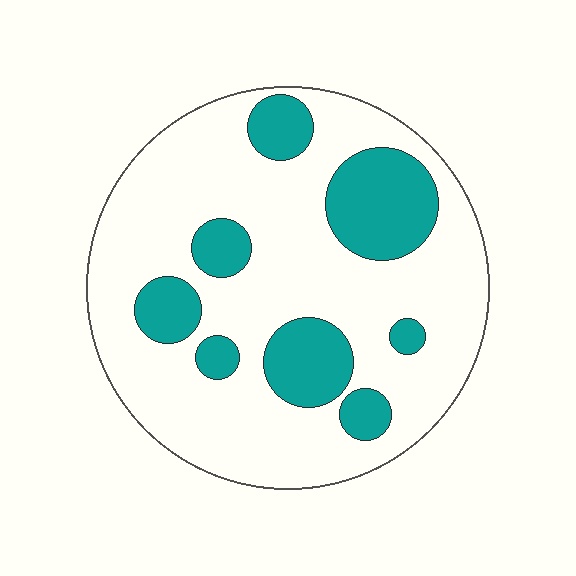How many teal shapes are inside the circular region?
8.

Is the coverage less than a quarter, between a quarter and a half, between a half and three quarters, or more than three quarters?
Less than a quarter.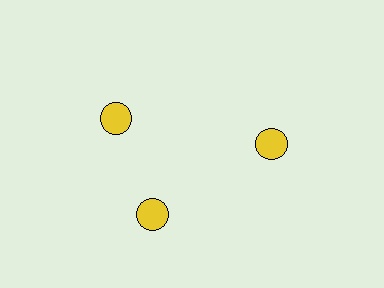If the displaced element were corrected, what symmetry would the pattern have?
It would have 3-fold rotational symmetry — the pattern would map onto itself every 120 degrees.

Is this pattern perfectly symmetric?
No. The 3 yellow circles are arranged in a ring, but one element near the 11 o'clock position is rotated out of alignment along the ring, breaking the 3-fold rotational symmetry.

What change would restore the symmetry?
The symmetry would be restored by rotating it back into even spacing with its neighbors so that all 3 circles sit at equal angles and equal distance from the center.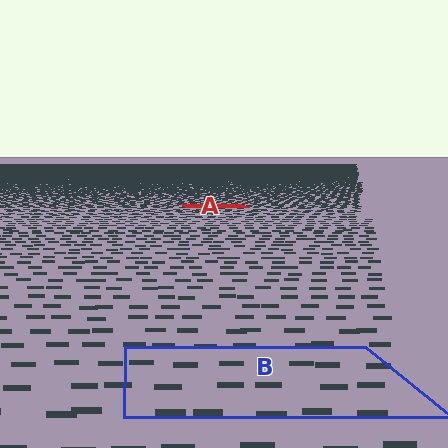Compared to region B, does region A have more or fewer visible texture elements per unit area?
Region A has more texture elements per unit area — they are packed more densely because it is farther away.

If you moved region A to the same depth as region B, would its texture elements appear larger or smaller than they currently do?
They would appear larger. At a closer depth, the same texture elements are projected at a bigger on-screen size.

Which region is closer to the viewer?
Region B is closer. The texture elements there are larger and more spread out.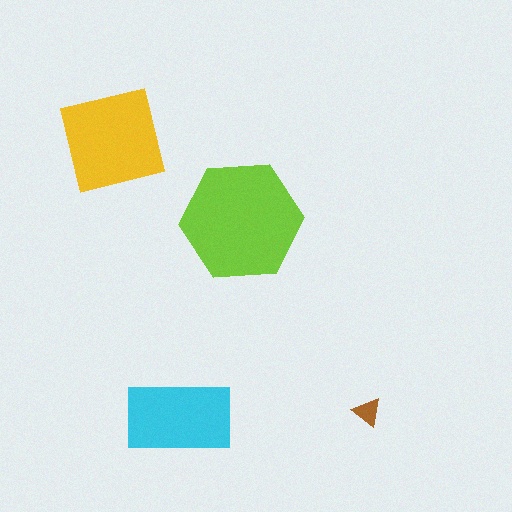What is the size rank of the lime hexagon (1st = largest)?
1st.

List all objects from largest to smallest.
The lime hexagon, the yellow square, the cyan rectangle, the brown triangle.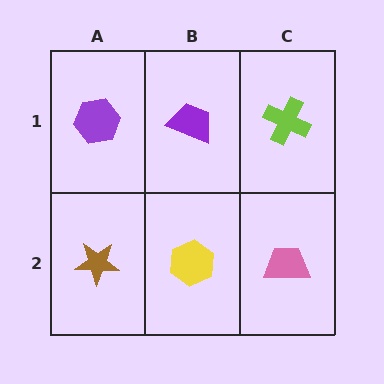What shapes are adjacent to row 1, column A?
A brown star (row 2, column A), a purple trapezoid (row 1, column B).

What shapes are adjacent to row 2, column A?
A purple hexagon (row 1, column A), a yellow hexagon (row 2, column B).